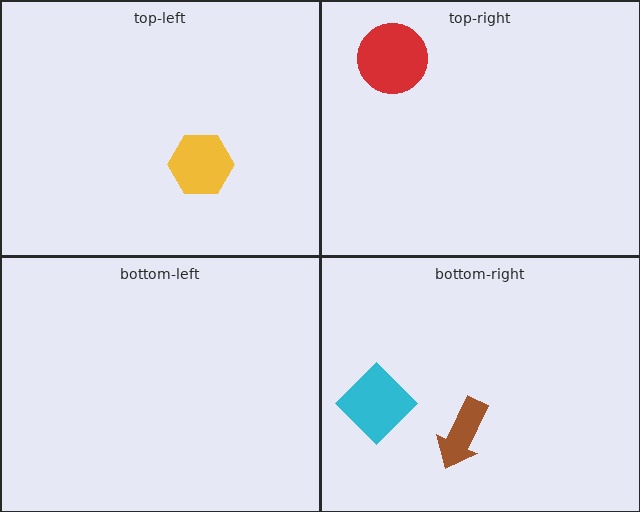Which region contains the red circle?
The top-right region.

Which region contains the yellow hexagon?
The top-left region.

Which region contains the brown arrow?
The bottom-right region.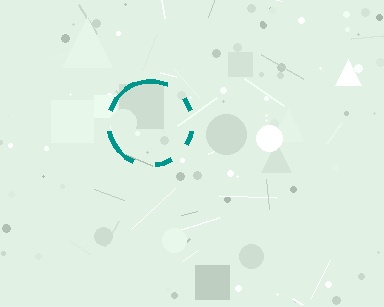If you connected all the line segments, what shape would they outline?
They would outline a circle.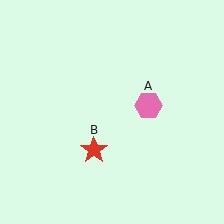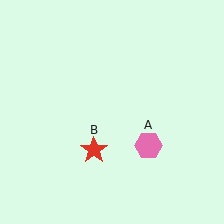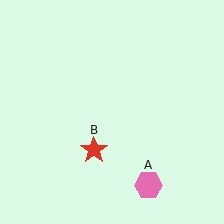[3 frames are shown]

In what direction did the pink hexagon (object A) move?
The pink hexagon (object A) moved down.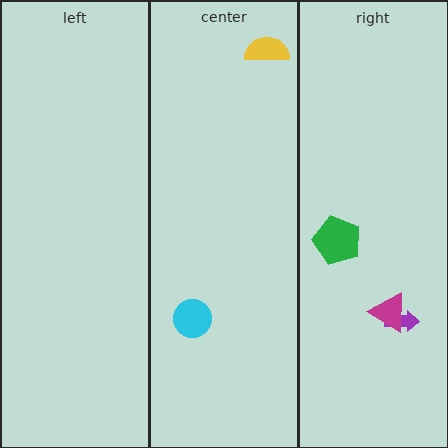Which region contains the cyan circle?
The center region.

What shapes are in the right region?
The green pentagon, the purple arrow, the magenta triangle.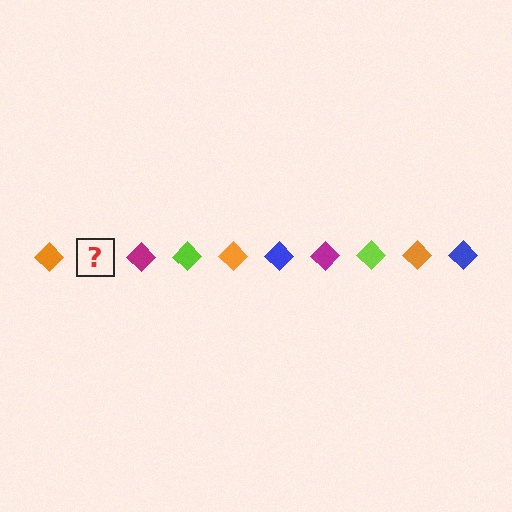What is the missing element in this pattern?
The missing element is a blue diamond.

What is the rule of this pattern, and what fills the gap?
The rule is that the pattern cycles through orange, blue, magenta, lime diamonds. The gap should be filled with a blue diamond.